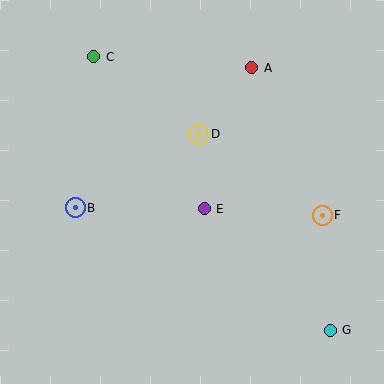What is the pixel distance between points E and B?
The distance between E and B is 129 pixels.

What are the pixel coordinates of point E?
Point E is at (204, 209).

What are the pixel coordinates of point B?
Point B is at (75, 208).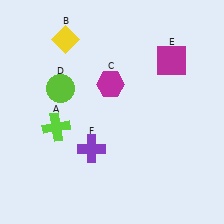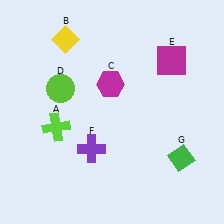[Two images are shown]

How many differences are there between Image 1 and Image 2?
There is 1 difference between the two images.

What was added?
A green diamond (G) was added in Image 2.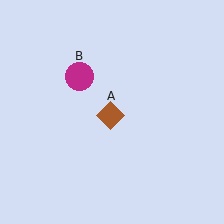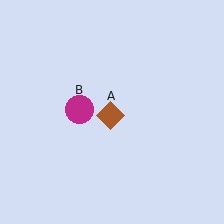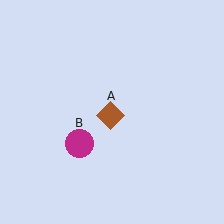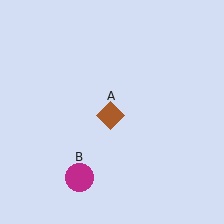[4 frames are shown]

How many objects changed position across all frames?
1 object changed position: magenta circle (object B).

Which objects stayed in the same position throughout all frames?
Brown diamond (object A) remained stationary.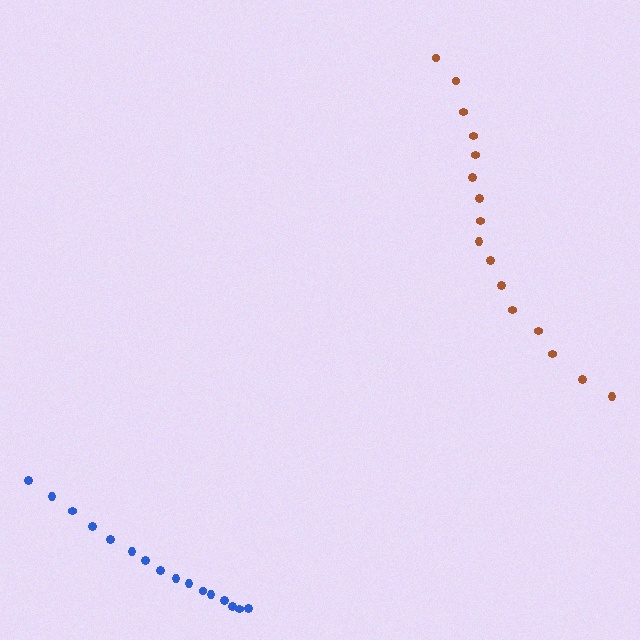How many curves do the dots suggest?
There are 2 distinct paths.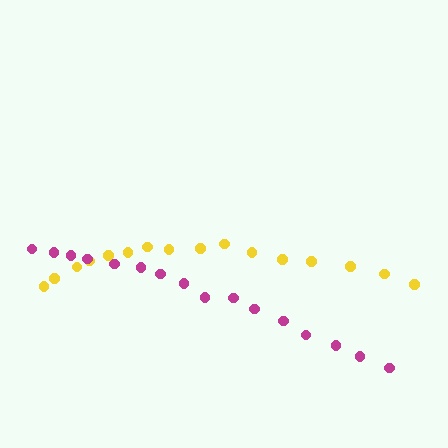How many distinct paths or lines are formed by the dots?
There are 2 distinct paths.